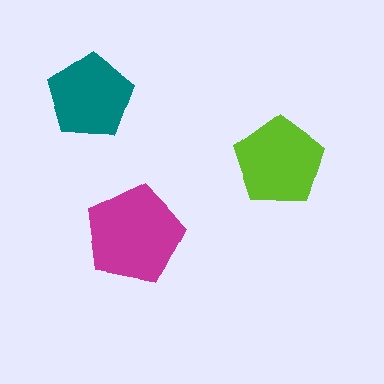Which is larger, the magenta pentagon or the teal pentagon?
The magenta one.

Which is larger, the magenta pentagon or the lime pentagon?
The magenta one.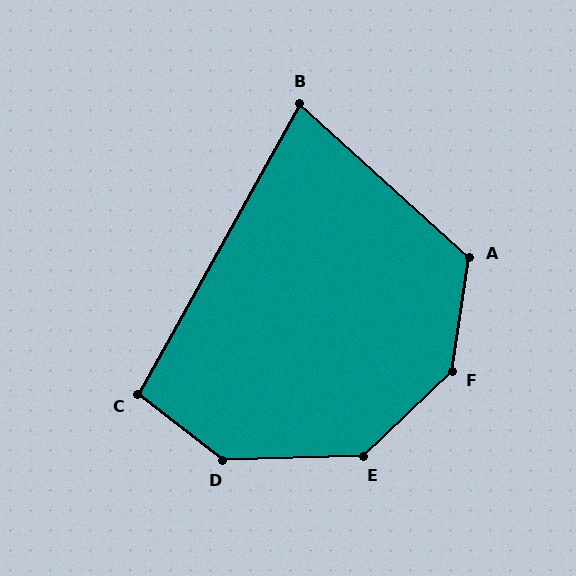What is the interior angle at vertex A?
Approximately 123 degrees (obtuse).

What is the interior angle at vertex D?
Approximately 140 degrees (obtuse).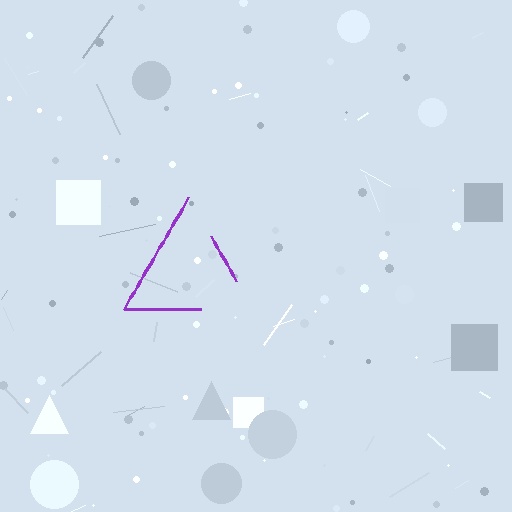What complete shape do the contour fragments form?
The contour fragments form a triangle.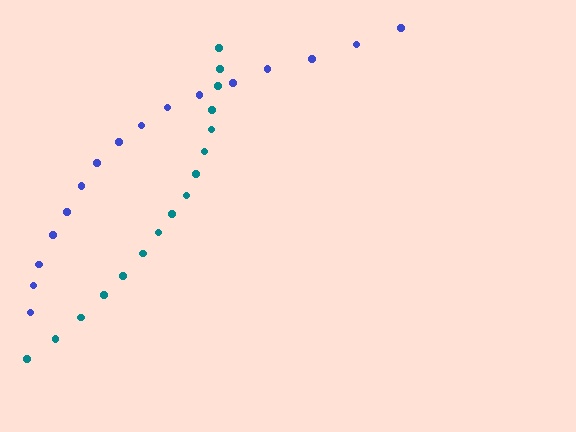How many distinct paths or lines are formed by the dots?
There are 2 distinct paths.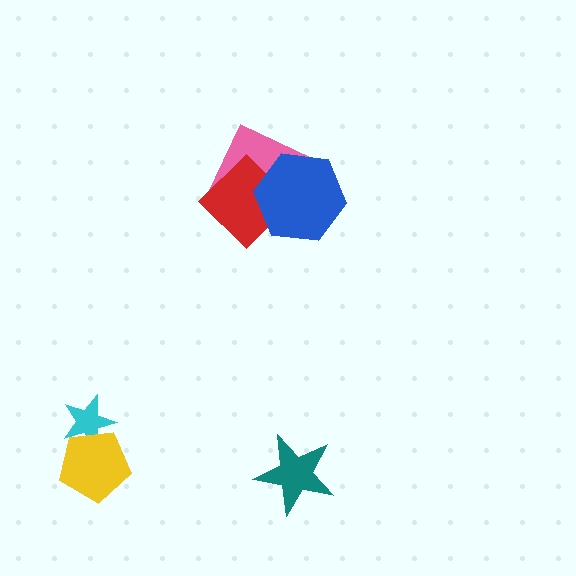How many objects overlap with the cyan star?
1 object overlaps with the cyan star.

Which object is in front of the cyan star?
The yellow pentagon is in front of the cyan star.